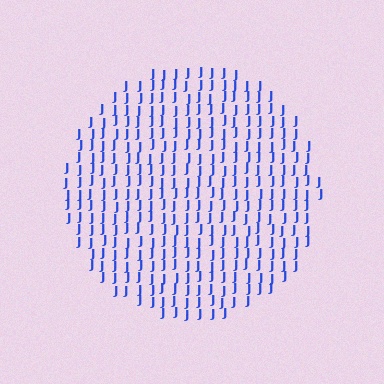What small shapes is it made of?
It is made of small letter J's.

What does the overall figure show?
The overall figure shows a circle.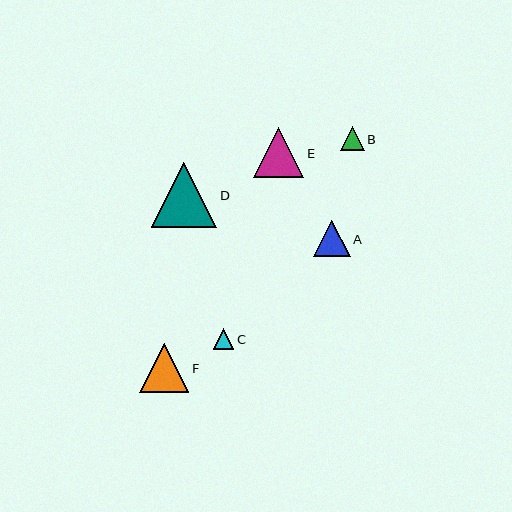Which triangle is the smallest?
Triangle C is the smallest with a size of approximately 21 pixels.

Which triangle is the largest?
Triangle D is the largest with a size of approximately 65 pixels.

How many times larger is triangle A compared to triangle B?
Triangle A is approximately 1.5 times the size of triangle B.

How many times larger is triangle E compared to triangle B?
Triangle E is approximately 2.1 times the size of triangle B.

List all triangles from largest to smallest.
From largest to smallest: D, E, F, A, B, C.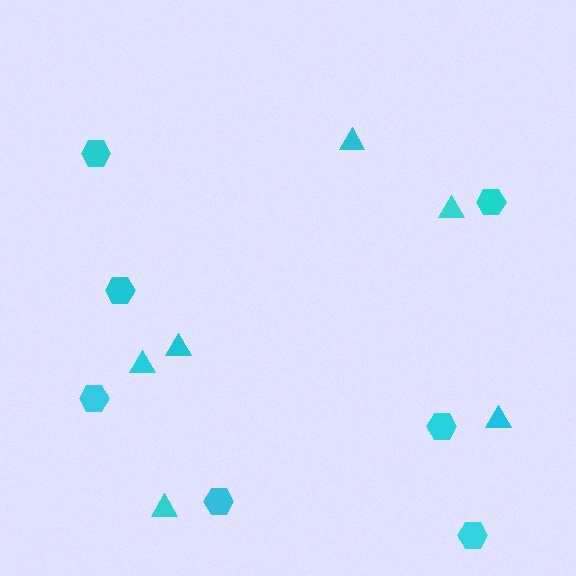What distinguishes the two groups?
There are 2 groups: one group of hexagons (7) and one group of triangles (6).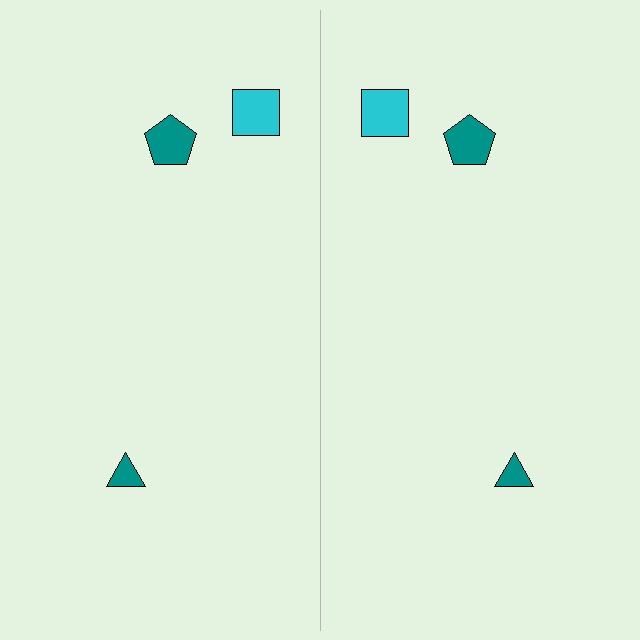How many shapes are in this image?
There are 6 shapes in this image.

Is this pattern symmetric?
Yes, this pattern has bilateral (reflection) symmetry.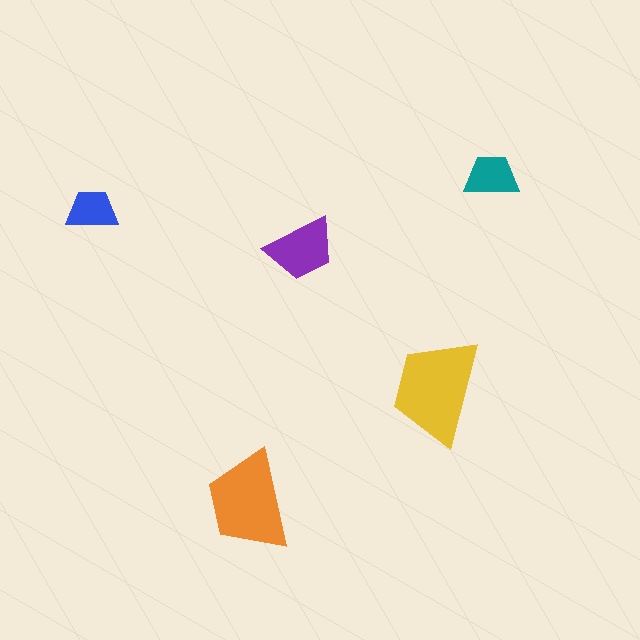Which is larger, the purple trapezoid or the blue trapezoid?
The purple one.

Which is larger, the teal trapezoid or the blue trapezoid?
The teal one.